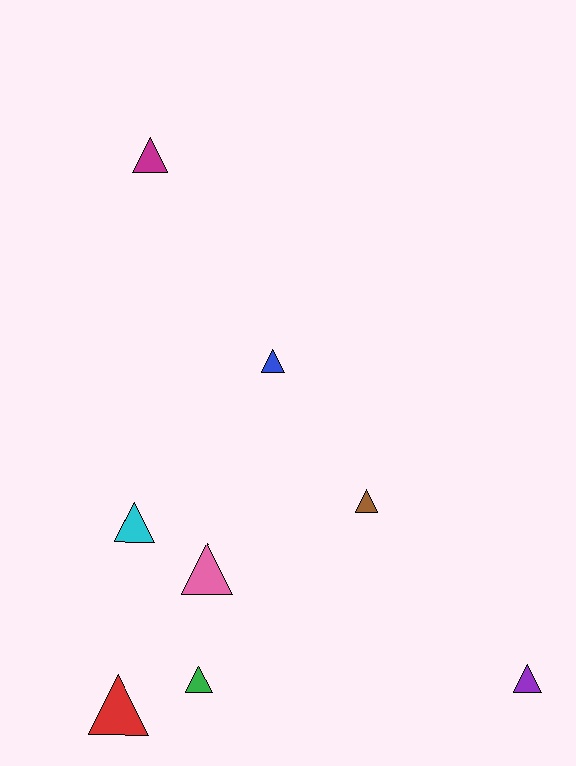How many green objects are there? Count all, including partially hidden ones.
There is 1 green object.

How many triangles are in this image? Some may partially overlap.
There are 8 triangles.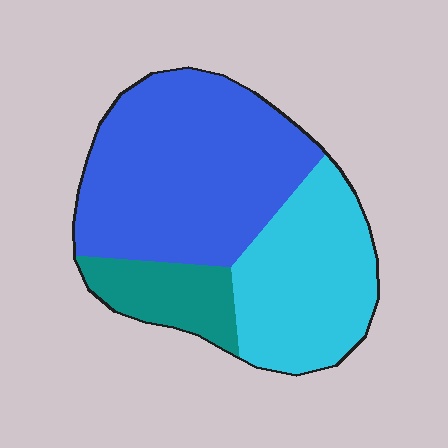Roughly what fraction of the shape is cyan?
Cyan takes up about one third (1/3) of the shape.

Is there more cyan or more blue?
Blue.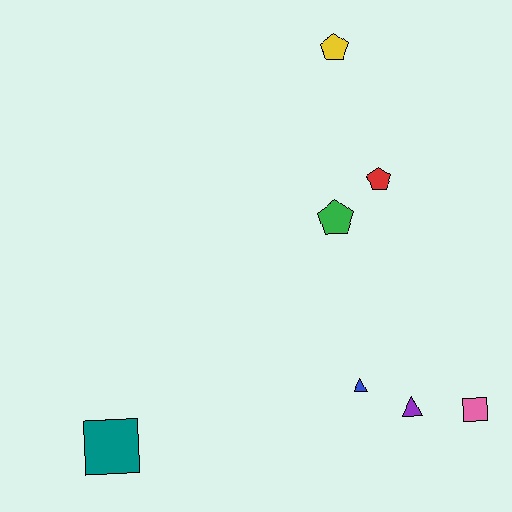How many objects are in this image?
There are 7 objects.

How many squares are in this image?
There are 2 squares.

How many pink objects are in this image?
There is 1 pink object.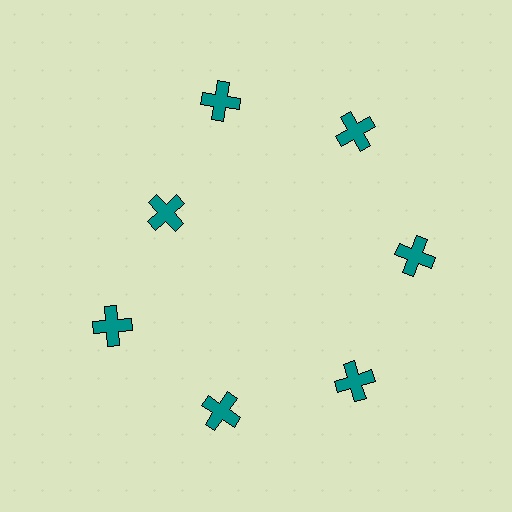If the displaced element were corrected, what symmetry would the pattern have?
It would have 7-fold rotational symmetry — the pattern would map onto itself every 51 degrees.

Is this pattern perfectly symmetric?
No. The 7 teal crosses are arranged in a ring, but one element near the 10 o'clock position is pulled inward toward the center, breaking the 7-fold rotational symmetry.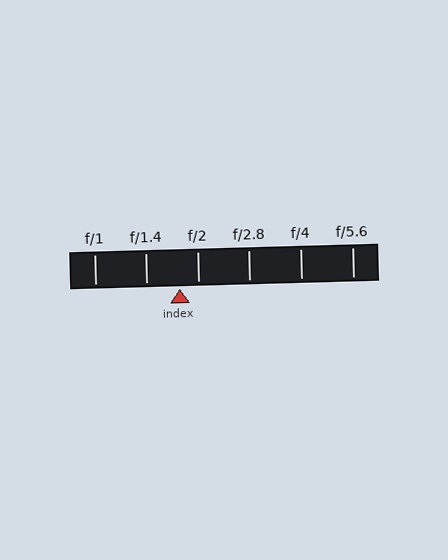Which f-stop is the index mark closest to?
The index mark is closest to f/2.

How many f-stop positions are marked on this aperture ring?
There are 6 f-stop positions marked.